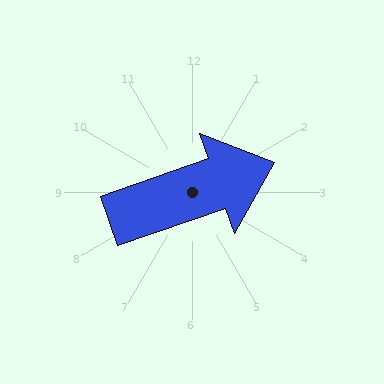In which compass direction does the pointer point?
East.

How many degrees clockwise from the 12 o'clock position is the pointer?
Approximately 71 degrees.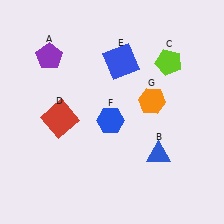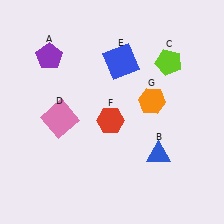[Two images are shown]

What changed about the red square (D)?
In Image 1, D is red. In Image 2, it changed to pink.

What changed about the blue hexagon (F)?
In Image 1, F is blue. In Image 2, it changed to red.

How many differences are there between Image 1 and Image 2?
There are 2 differences between the two images.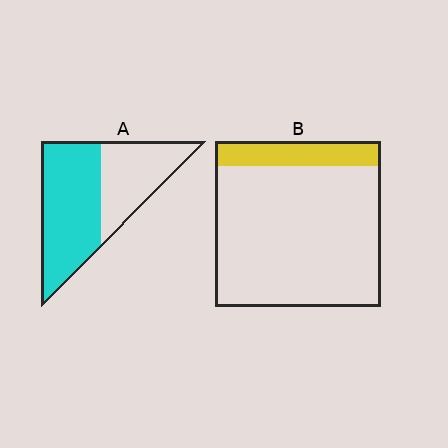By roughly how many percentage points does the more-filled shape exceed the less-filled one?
By roughly 45 percentage points (A over B).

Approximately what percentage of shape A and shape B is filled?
A is approximately 60% and B is approximately 15%.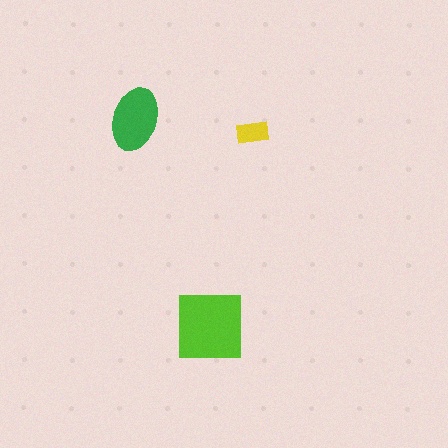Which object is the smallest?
The yellow rectangle.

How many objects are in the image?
There are 3 objects in the image.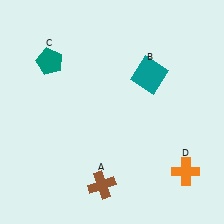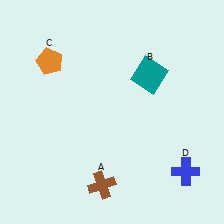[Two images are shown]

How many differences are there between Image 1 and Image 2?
There are 2 differences between the two images.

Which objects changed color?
C changed from teal to orange. D changed from orange to blue.